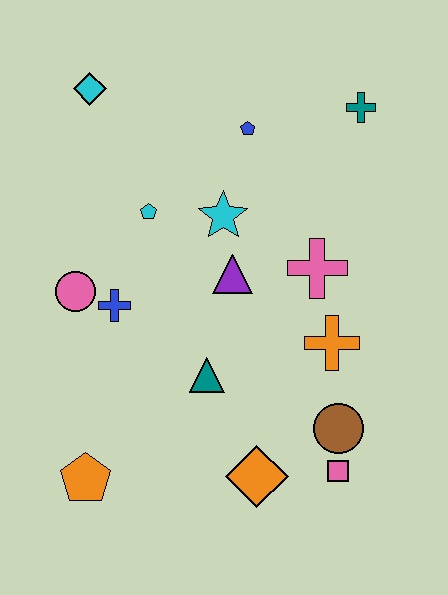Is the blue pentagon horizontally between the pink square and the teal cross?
No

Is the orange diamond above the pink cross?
No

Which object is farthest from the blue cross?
The teal cross is farthest from the blue cross.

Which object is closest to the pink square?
The brown circle is closest to the pink square.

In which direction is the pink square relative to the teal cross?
The pink square is below the teal cross.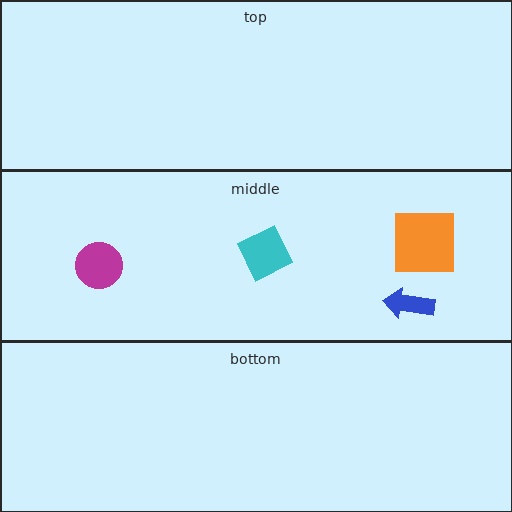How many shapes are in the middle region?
4.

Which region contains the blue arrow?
The middle region.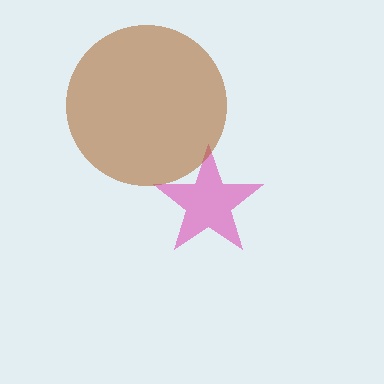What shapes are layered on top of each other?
The layered shapes are: a pink star, a brown circle.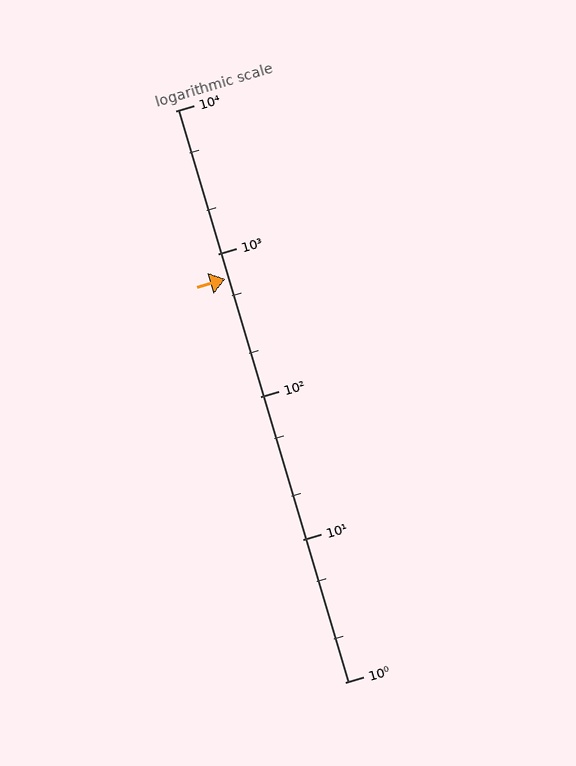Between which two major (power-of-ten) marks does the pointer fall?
The pointer is between 100 and 1000.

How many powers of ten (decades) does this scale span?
The scale spans 4 decades, from 1 to 10000.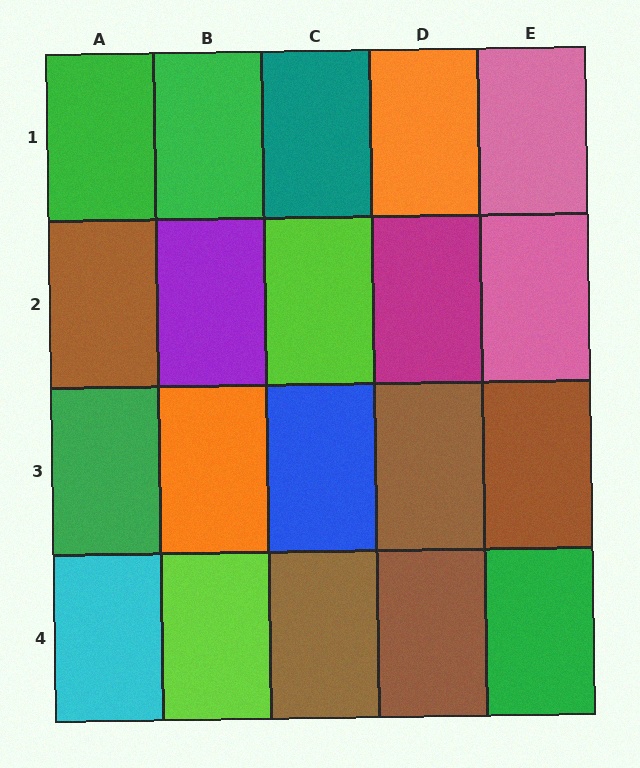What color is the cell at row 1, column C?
Teal.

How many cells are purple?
1 cell is purple.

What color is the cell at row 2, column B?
Purple.